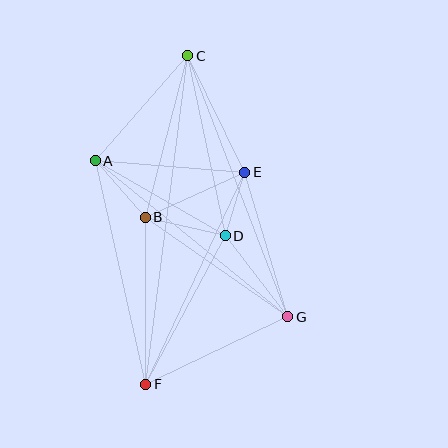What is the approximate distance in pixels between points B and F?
The distance between B and F is approximately 167 pixels.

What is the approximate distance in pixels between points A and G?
The distance between A and G is approximately 248 pixels.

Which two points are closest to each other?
Points D and E are closest to each other.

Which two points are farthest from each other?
Points C and F are farthest from each other.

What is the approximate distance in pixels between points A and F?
The distance between A and F is approximately 229 pixels.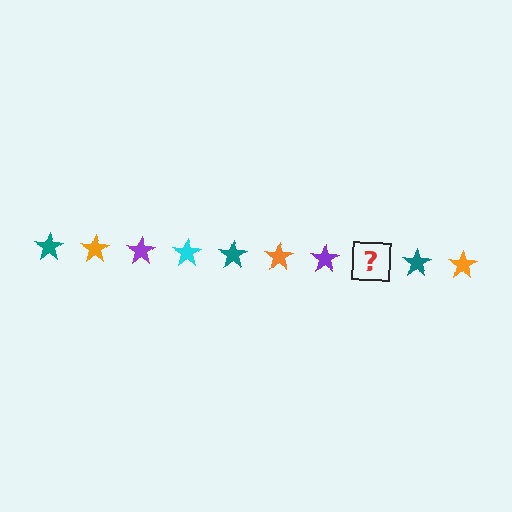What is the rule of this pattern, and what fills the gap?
The rule is that the pattern cycles through teal, orange, purple, cyan stars. The gap should be filled with a cyan star.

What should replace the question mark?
The question mark should be replaced with a cyan star.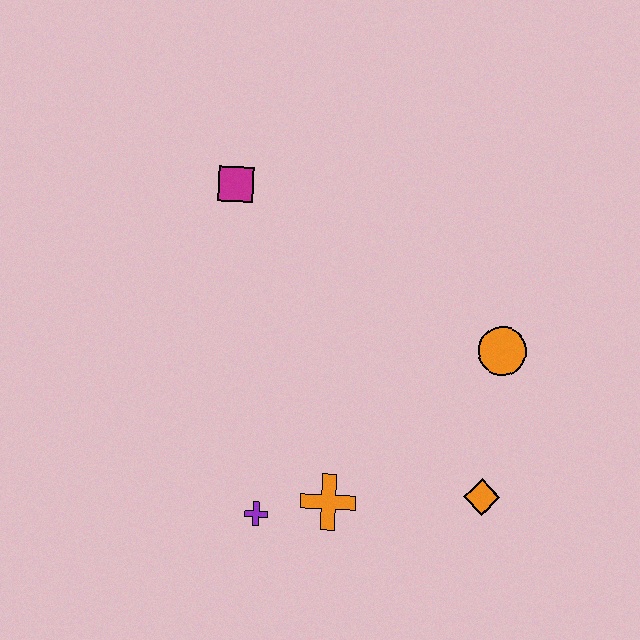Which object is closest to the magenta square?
The orange circle is closest to the magenta square.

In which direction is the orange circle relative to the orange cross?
The orange circle is to the right of the orange cross.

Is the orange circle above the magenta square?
No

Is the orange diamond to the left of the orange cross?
No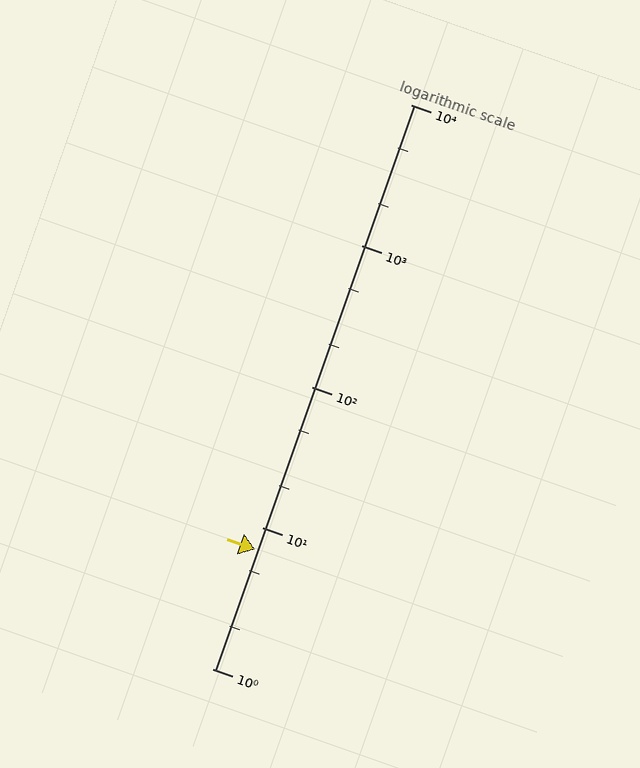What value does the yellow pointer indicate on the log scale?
The pointer indicates approximately 7.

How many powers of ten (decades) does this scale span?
The scale spans 4 decades, from 1 to 10000.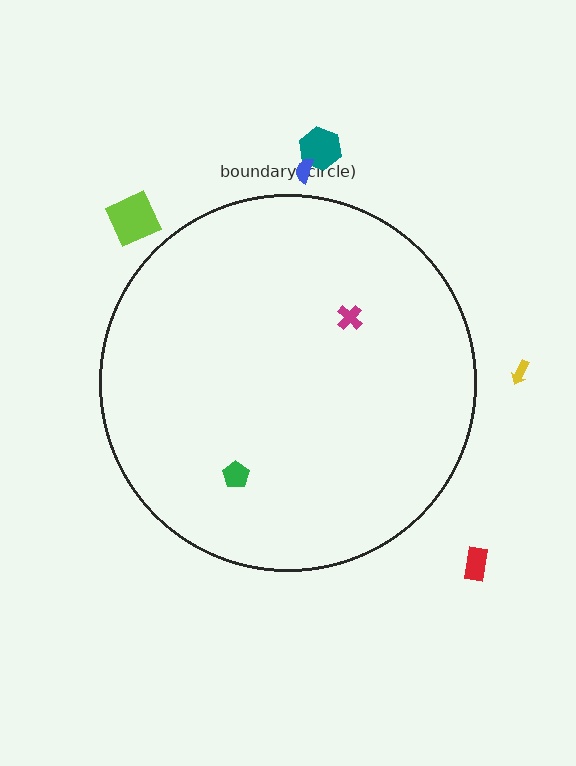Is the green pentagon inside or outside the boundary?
Inside.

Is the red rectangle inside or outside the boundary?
Outside.